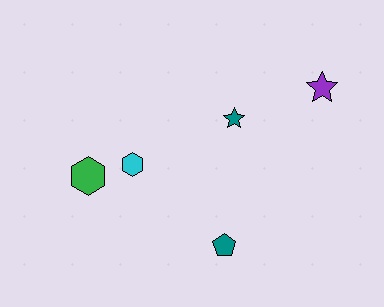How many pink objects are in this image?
There are no pink objects.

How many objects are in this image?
There are 5 objects.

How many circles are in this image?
There are no circles.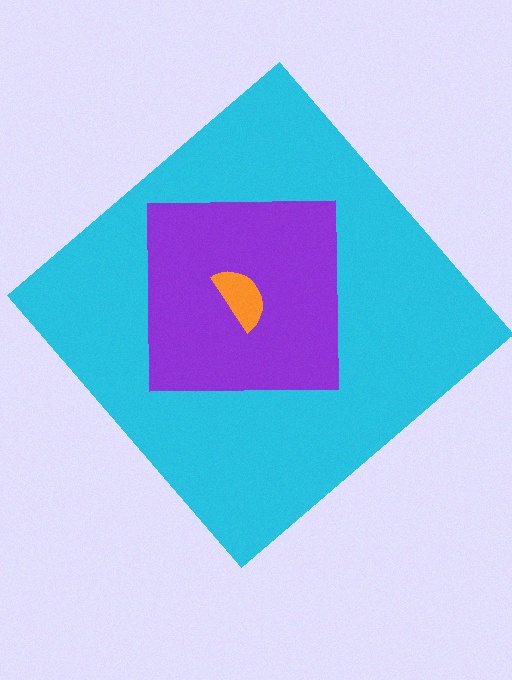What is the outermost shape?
The cyan diamond.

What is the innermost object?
The orange semicircle.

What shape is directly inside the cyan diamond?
The purple square.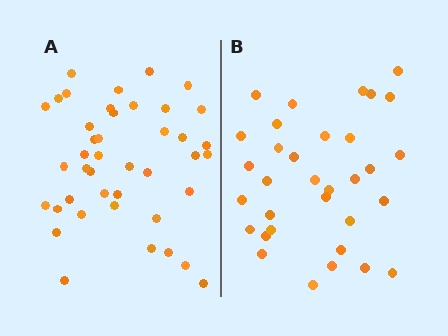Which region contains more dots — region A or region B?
Region A (the left region) has more dots.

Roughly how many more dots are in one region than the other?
Region A has roughly 8 or so more dots than region B.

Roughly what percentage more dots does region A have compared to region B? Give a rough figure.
About 25% more.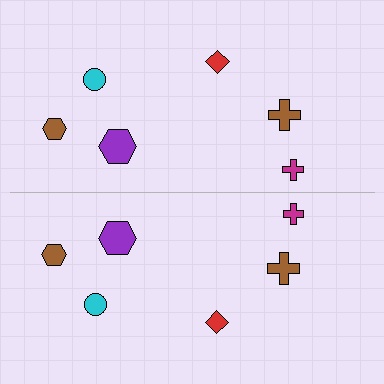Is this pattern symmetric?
Yes, this pattern has bilateral (reflection) symmetry.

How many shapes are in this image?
There are 12 shapes in this image.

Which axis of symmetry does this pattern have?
The pattern has a horizontal axis of symmetry running through the center of the image.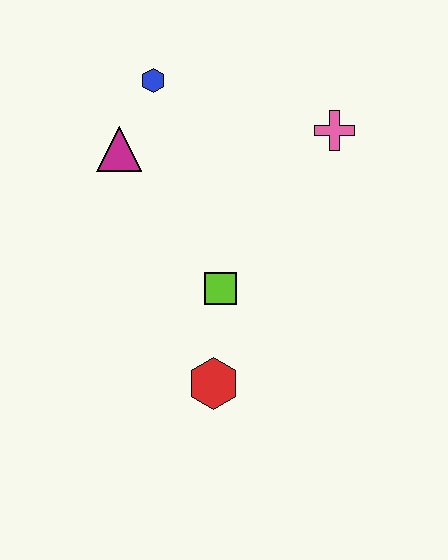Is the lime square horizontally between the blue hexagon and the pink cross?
Yes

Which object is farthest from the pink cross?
The red hexagon is farthest from the pink cross.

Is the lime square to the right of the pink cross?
No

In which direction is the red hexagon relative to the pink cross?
The red hexagon is below the pink cross.